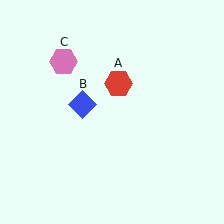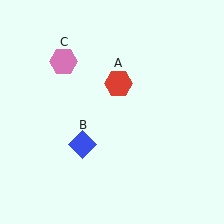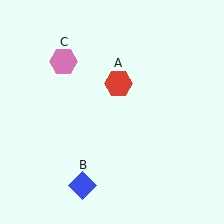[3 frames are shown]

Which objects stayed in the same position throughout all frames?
Red hexagon (object A) and pink hexagon (object C) remained stationary.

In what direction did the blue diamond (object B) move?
The blue diamond (object B) moved down.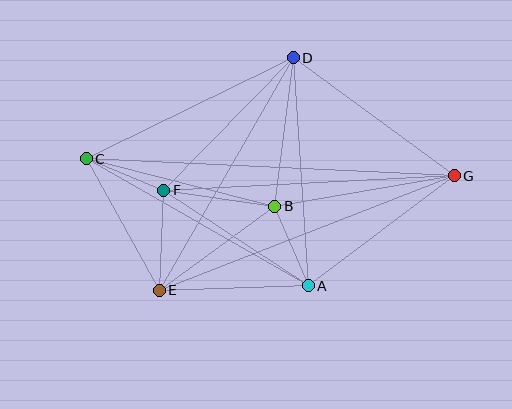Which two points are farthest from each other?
Points C and G are farthest from each other.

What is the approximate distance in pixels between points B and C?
The distance between B and C is approximately 195 pixels.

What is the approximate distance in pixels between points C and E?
The distance between C and E is approximately 151 pixels.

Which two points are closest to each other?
Points C and F are closest to each other.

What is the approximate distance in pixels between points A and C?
The distance between A and C is approximately 256 pixels.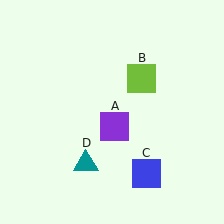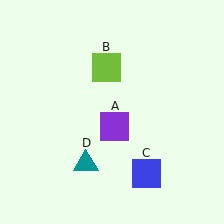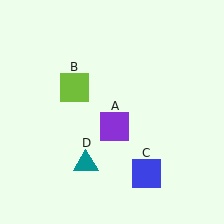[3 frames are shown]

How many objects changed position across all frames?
1 object changed position: lime square (object B).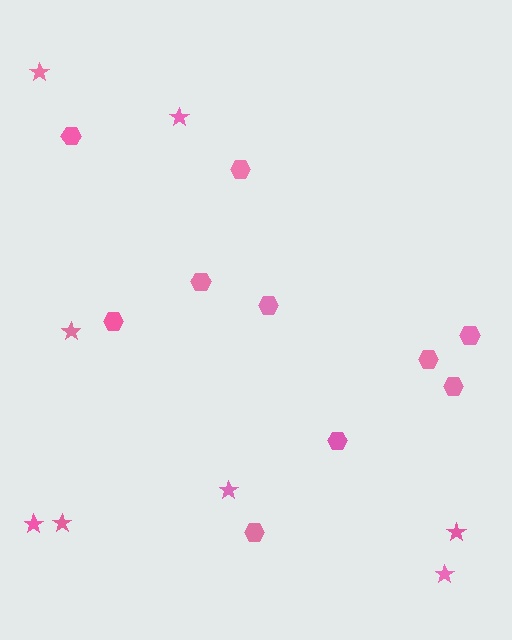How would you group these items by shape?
There are 2 groups: one group of stars (8) and one group of hexagons (10).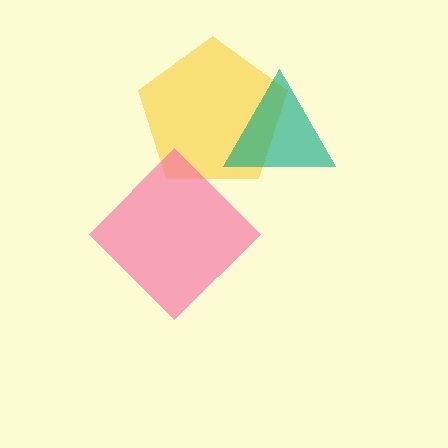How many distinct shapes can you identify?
There are 3 distinct shapes: a yellow pentagon, a pink diamond, a teal triangle.